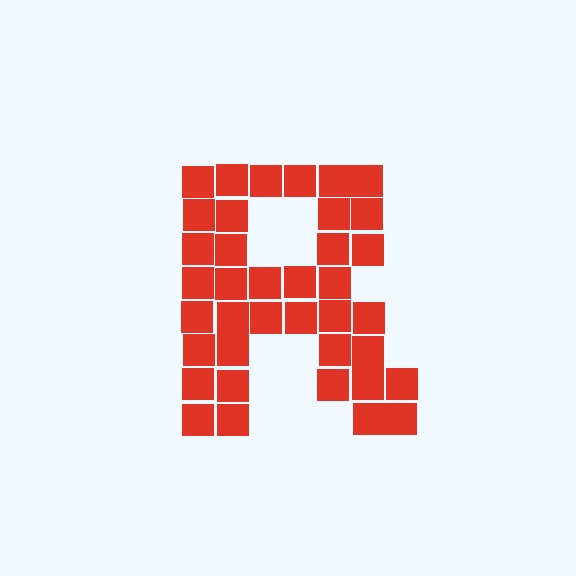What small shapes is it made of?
It is made of small squares.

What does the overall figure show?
The overall figure shows the letter R.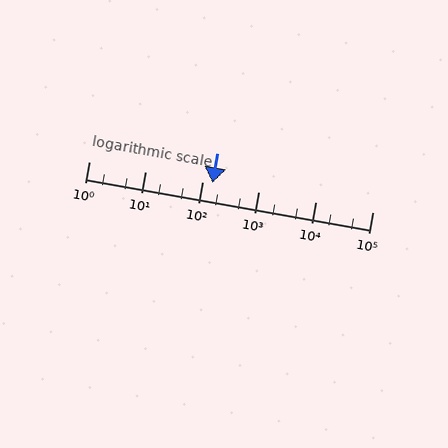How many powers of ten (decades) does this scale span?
The scale spans 5 decades, from 1 to 100000.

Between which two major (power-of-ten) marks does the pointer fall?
The pointer is between 100 and 1000.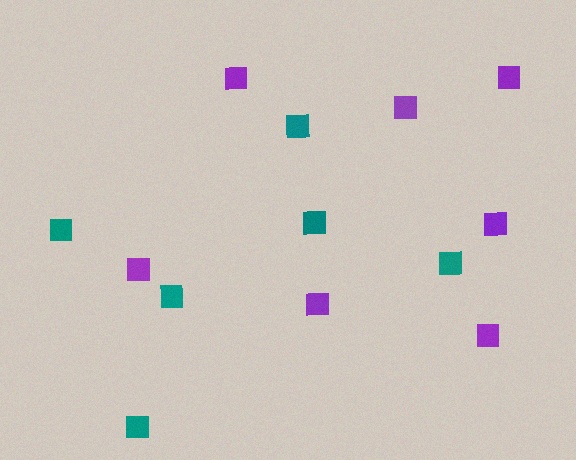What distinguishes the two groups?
There are 2 groups: one group of teal squares (6) and one group of purple squares (7).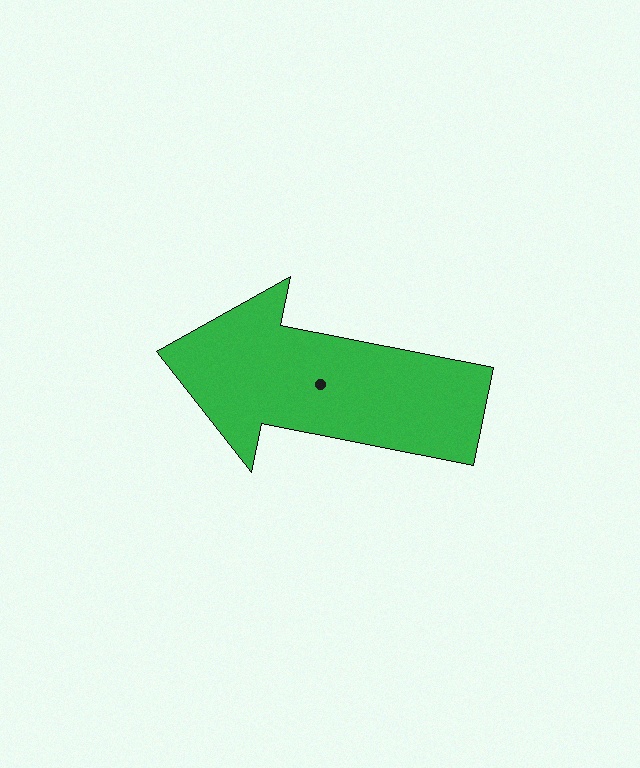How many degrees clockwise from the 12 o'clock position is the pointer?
Approximately 281 degrees.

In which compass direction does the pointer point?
West.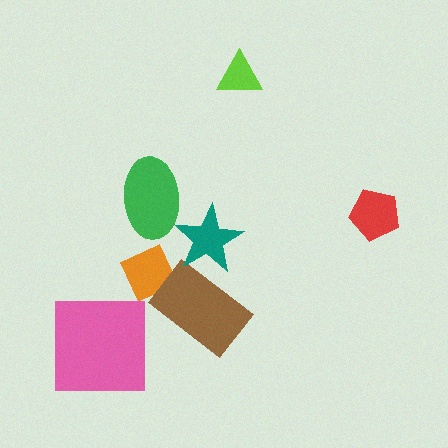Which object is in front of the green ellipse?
The teal star is in front of the green ellipse.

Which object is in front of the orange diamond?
The brown rectangle is in front of the orange diamond.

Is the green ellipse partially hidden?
Yes, it is partially covered by another shape.